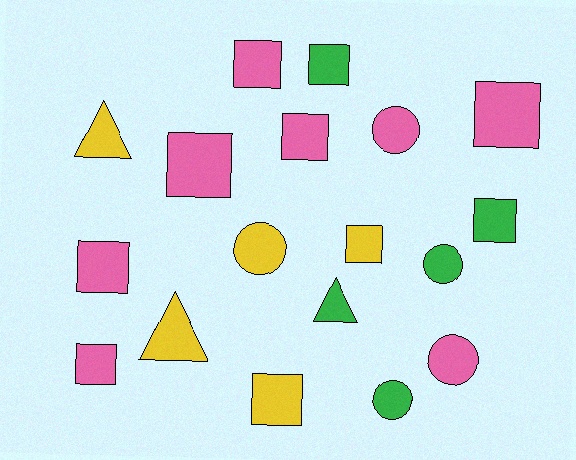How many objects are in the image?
There are 18 objects.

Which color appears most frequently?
Pink, with 8 objects.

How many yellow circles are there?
There is 1 yellow circle.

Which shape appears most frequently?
Square, with 10 objects.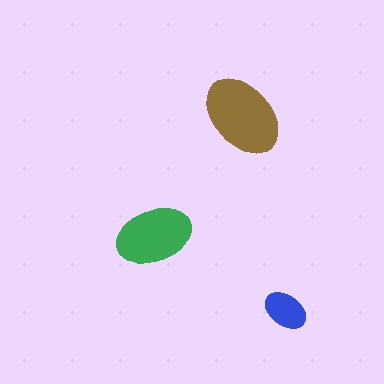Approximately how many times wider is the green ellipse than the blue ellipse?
About 1.5 times wider.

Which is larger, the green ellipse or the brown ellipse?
The brown one.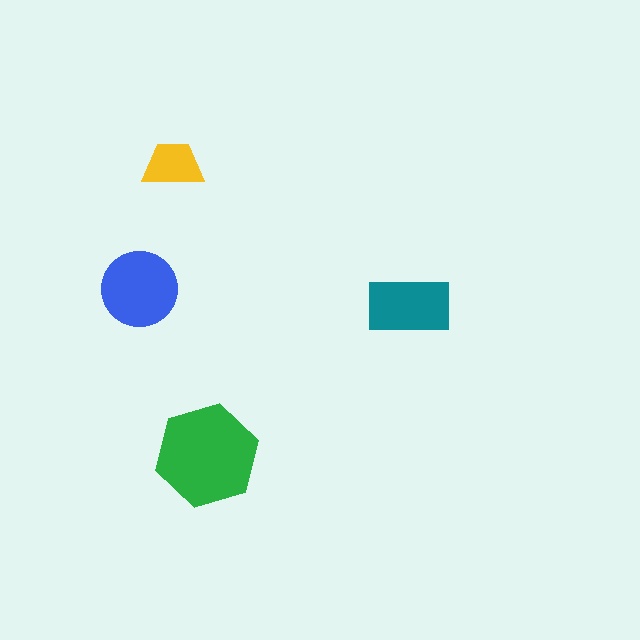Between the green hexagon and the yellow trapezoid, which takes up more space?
The green hexagon.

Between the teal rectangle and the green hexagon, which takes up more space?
The green hexagon.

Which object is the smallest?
The yellow trapezoid.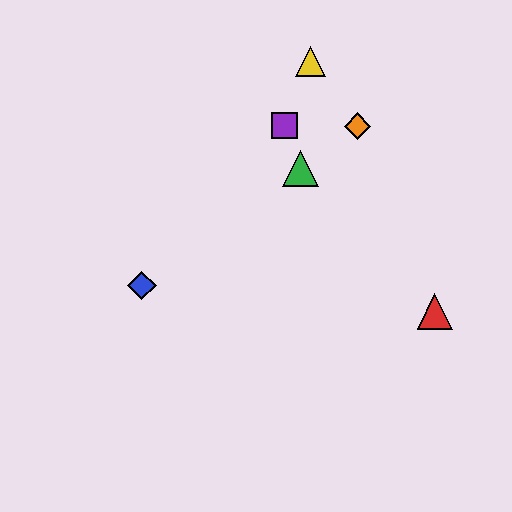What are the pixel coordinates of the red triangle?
The red triangle is at (435, 311).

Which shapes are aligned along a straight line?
The blue diamond, the green triangle, the orange diamond are aligned along a straight line.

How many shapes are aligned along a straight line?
3 shapes (the blue diamond, the green triangle, the orange diamond) are aligned along a straight line.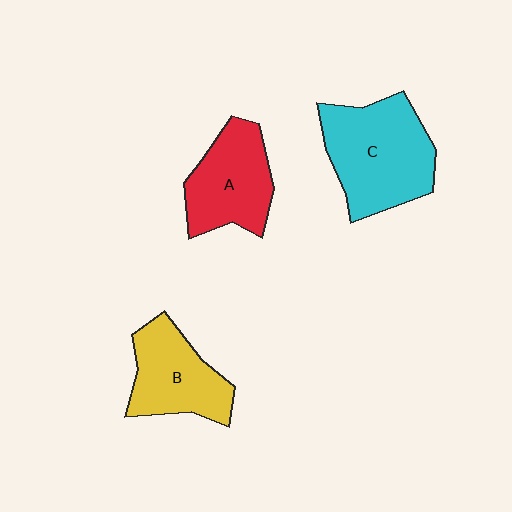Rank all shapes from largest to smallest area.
From largest to smallest: C (cyan), A (red), B (yellow).